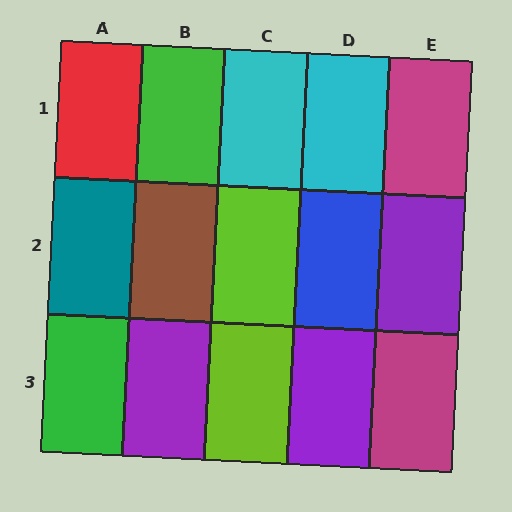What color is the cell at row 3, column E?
Magenta.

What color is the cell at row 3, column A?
Green.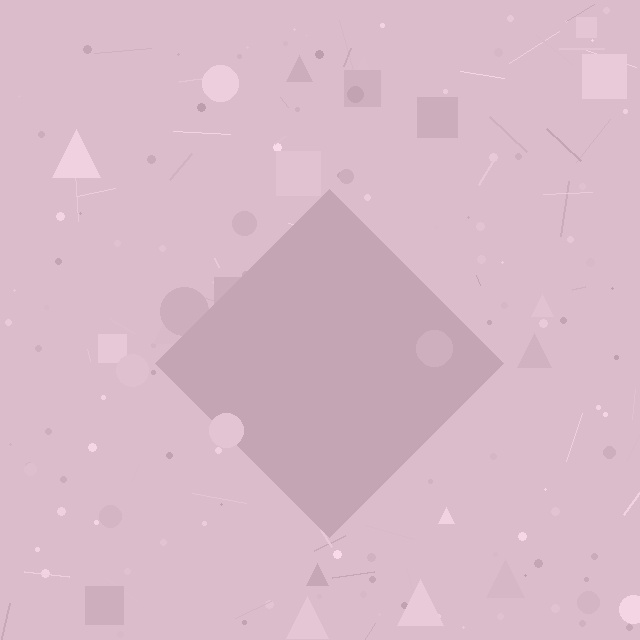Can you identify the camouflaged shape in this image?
The camouflaged shape is a diamond.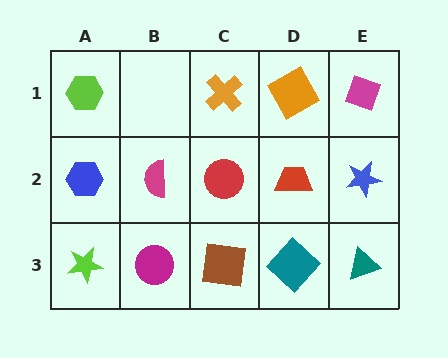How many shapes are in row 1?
4 shapes.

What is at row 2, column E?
A blue star.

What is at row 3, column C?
A brown square.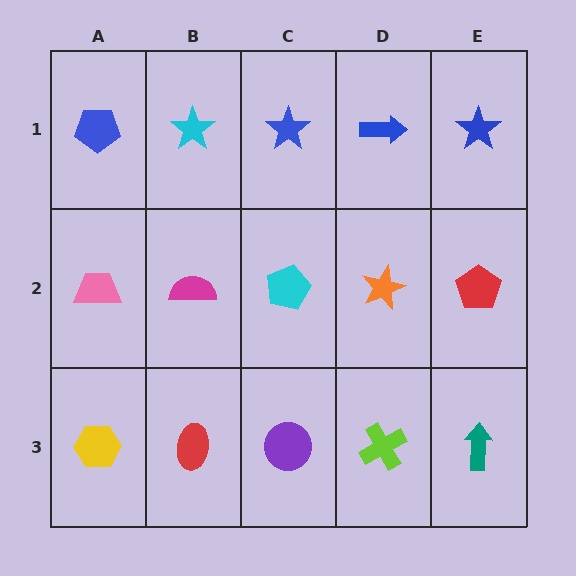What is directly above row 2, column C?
A blue star.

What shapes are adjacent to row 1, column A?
A pink trapezoid (row 2, column A), a cyan star (row 1, column B).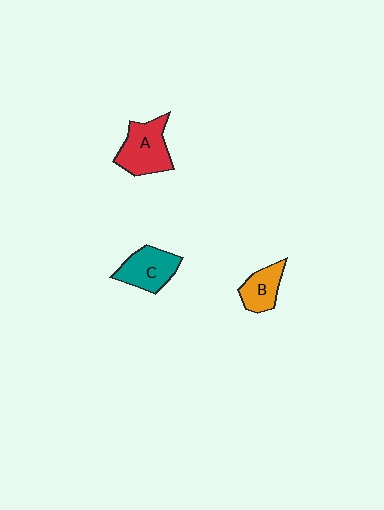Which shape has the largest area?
Shape A (red).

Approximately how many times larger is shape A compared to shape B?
Approximately 1.6 times.